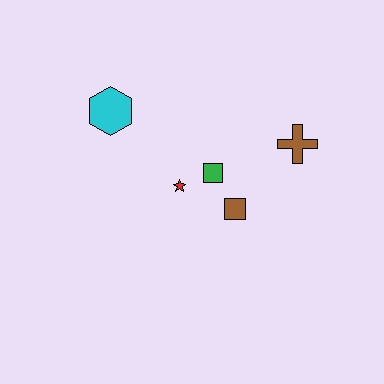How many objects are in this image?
There are 5 objects.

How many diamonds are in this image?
There are no diamonds.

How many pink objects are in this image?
There are no pink objects.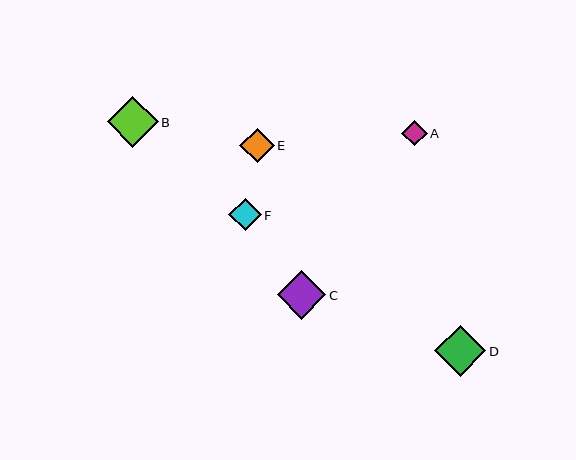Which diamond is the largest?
Diamond D is the largest with a size of approximately 51 pixels.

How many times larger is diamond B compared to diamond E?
Diamond B is approximately 1.5 times the size of diamond E.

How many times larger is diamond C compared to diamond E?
Diamond C is approximately 1.4 times the size of diamond E.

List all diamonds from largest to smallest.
From largest to smallest: D, B, C, E, F, A.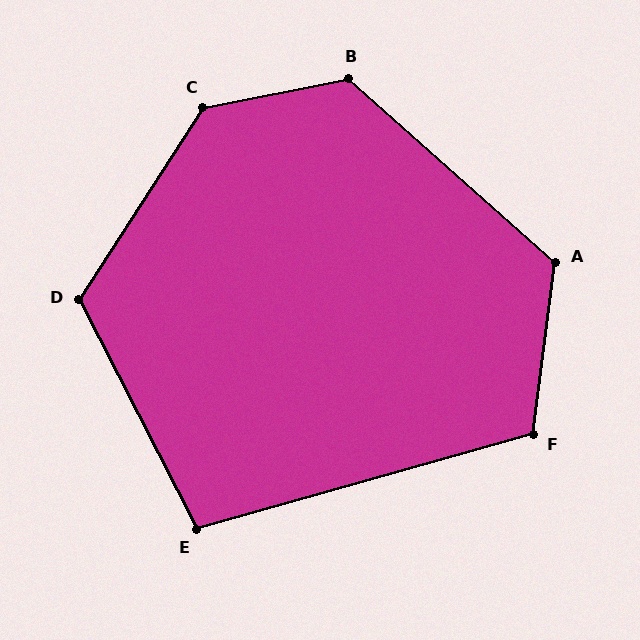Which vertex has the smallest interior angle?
E, at approximately 102 degrees.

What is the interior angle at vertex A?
Approximately 124 degrees (obtuse).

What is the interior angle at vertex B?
Approximately 127 degrees (obtuse).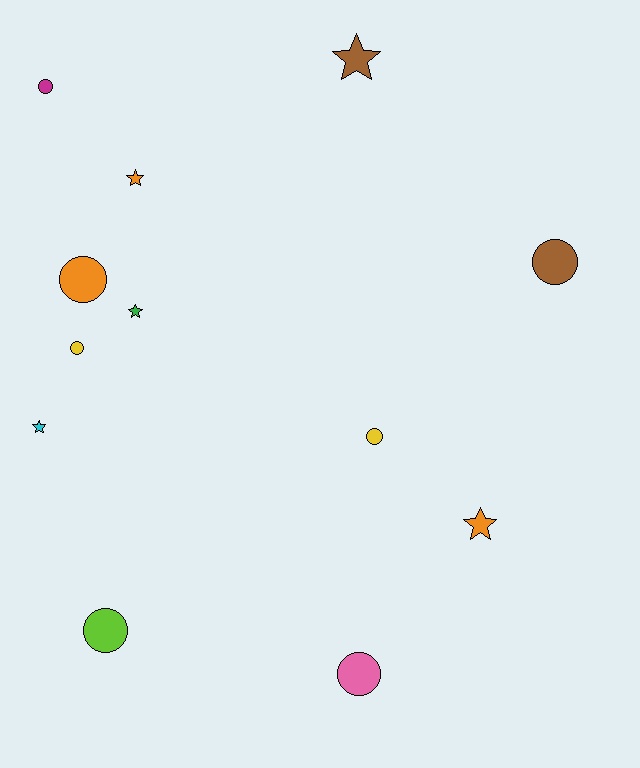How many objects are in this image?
There are 12 objects.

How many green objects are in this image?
There is 1 green object.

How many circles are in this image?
There are 7 circles.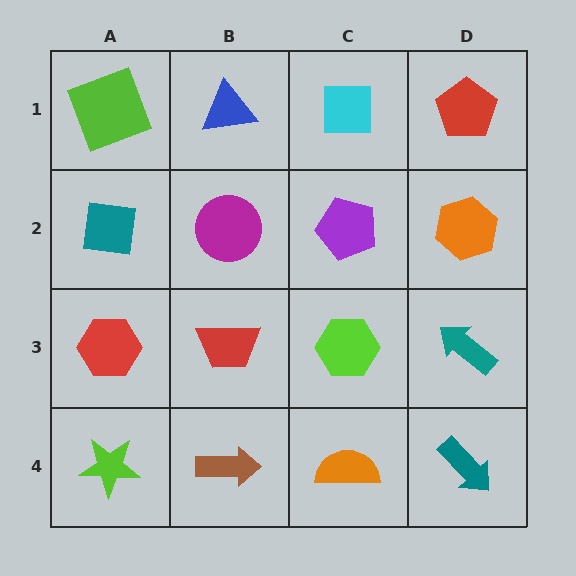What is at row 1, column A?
A lime square.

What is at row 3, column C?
A lime hexagon.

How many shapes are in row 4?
4 shapes.